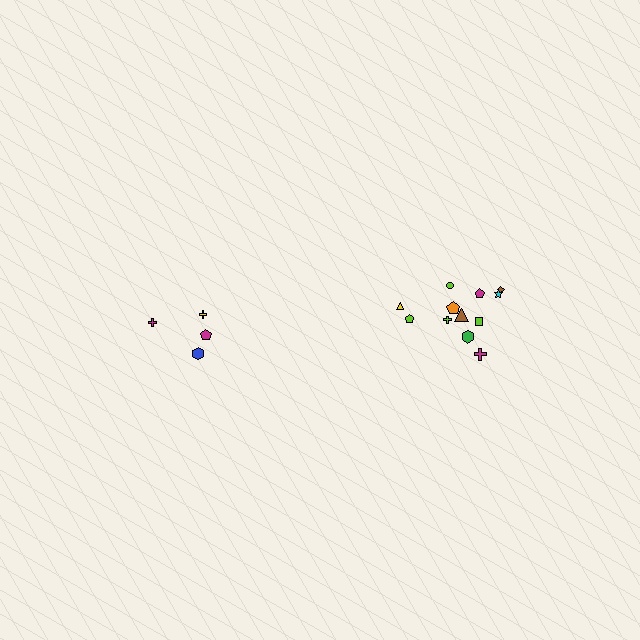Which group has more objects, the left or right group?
The right group.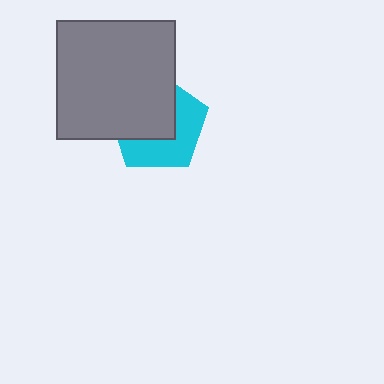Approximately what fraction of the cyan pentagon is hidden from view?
Roughly 51% of the cyan pentagon is hidden behind the gray square.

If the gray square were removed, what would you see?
You would see the complete cyan pentagon.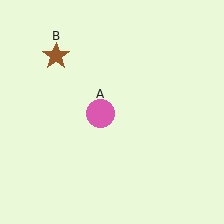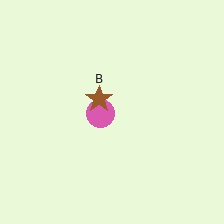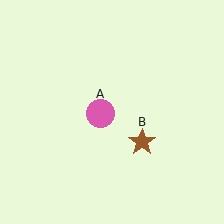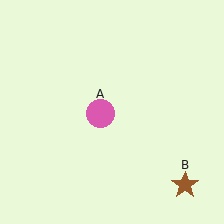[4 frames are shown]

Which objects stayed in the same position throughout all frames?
Pink circle (object A) remained stationary.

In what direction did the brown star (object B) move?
The brown star (object B) moved down and to the right.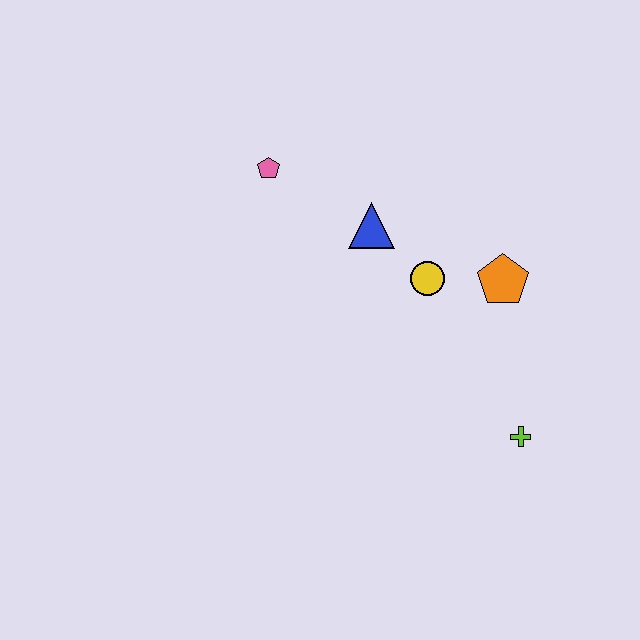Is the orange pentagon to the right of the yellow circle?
Yes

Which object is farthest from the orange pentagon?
The pink pentagon is farthest from the orange pentagon.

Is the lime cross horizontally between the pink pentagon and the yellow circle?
No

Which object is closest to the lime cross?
The orange pentagon is closest to the lime cross.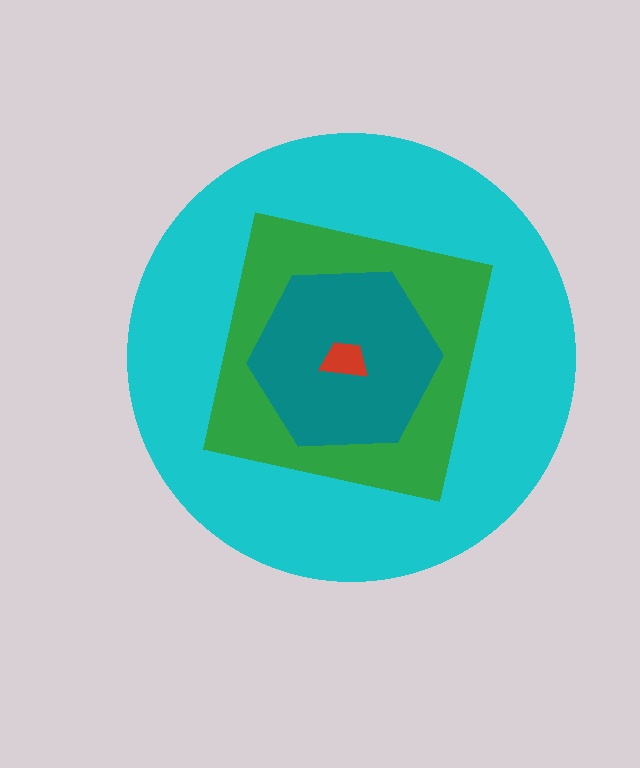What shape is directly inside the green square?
The teal hexagon.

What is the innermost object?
The red trapezoid.